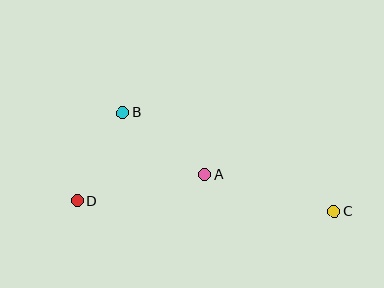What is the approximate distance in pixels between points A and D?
The distance between A and D is approximately 130 pixels.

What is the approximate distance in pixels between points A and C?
The distance between A and C is approximately 135 pixels.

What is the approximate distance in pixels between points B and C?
The distance between B and C is approximately 233 pixels.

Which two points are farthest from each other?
Points C and D are farthest from each other.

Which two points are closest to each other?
Points B and D are closest to each other.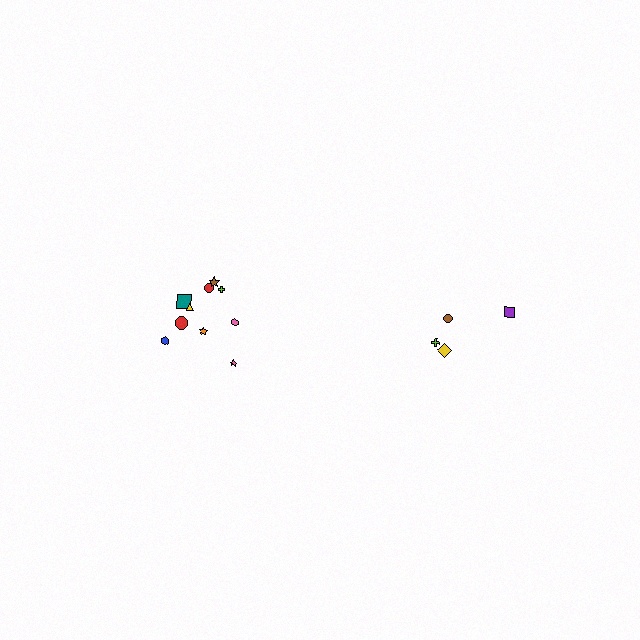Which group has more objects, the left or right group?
The left group.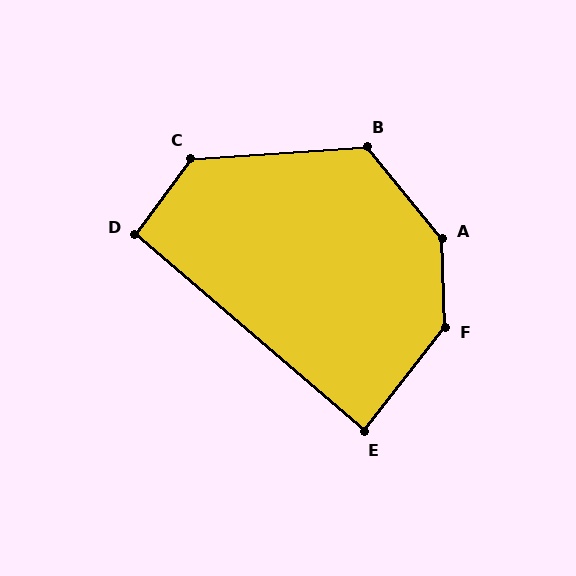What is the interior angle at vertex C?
Approximately 130 degrees (obtuse).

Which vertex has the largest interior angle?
A, at approximately 143 degrees.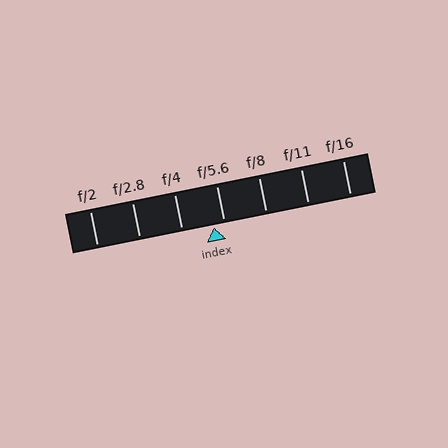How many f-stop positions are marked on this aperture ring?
There are 7 f-stop positions marked.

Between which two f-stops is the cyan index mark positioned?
The index mark is between f/4 and f/5.6.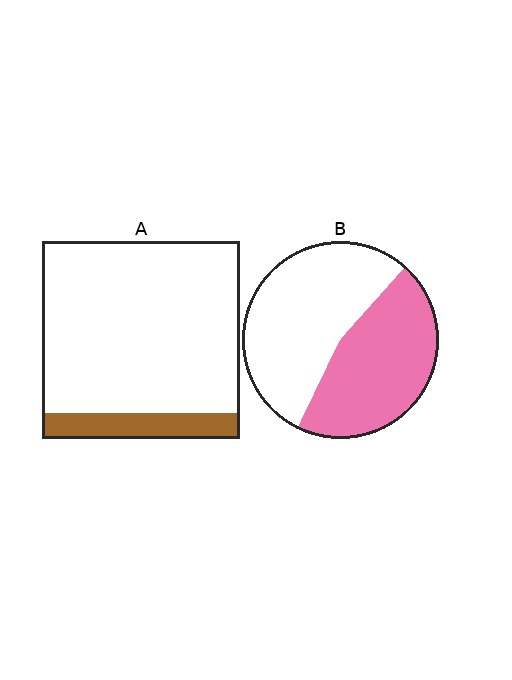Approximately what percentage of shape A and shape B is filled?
A is approximately 15% and B is approximately 45%.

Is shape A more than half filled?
No.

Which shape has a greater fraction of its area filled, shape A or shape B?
Shape B.